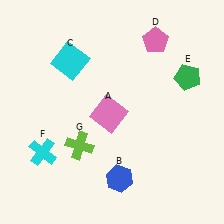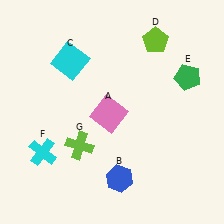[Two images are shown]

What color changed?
The pentagon (D) changed from pink in Image 1 to lime in Image 2.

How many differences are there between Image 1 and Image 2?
There is 1 difference between the two images.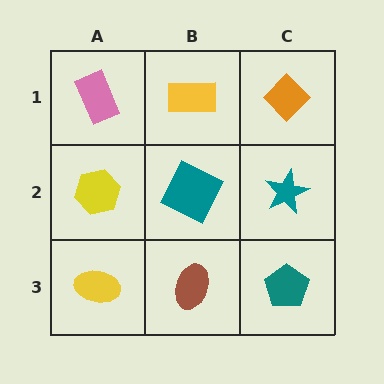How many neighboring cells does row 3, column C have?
2.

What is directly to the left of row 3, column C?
A brown ellipse.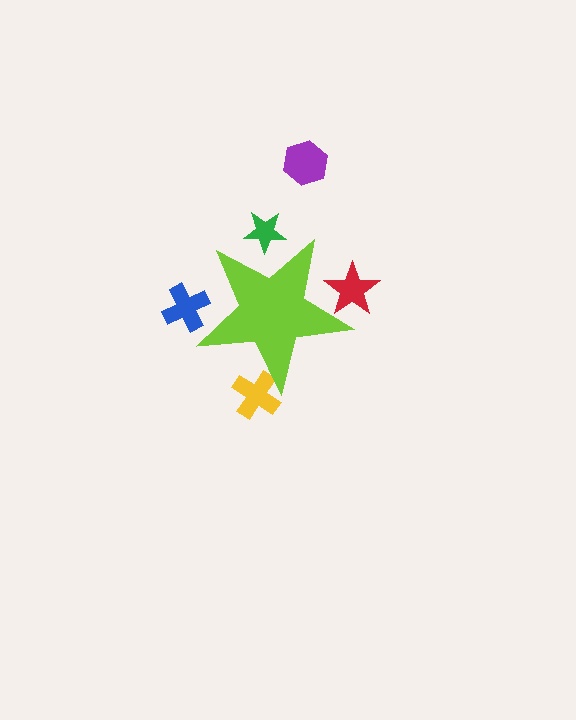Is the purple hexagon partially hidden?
No, the purple hexagon is fully visible.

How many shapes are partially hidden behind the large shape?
4 shapes are partially hidden.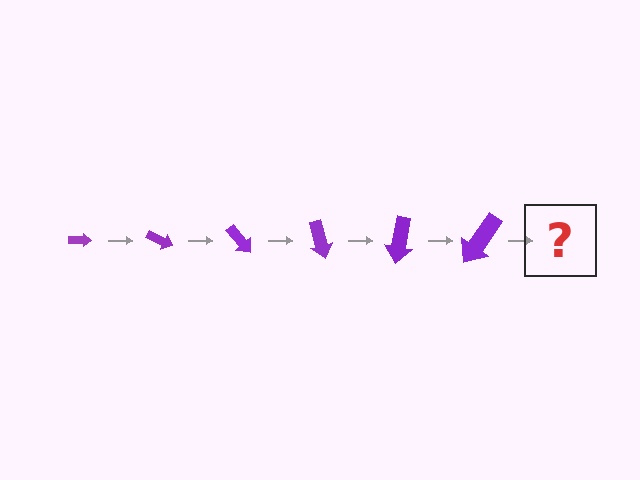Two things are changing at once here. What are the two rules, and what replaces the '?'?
The two rules are that the arrow grows larger each step and it rotates 25 degrees each step. The '?' should be an arrow, larger than the previous one and rotated 150 degrees from the start.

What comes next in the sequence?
The next element should be an arrow, larger than the previous one and rotated 150 degrees from the start.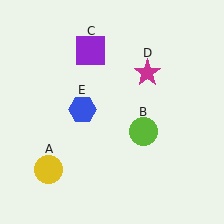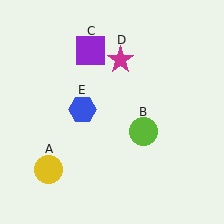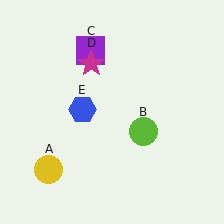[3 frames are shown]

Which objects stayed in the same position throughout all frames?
Yellow circle (object A) and lime circle (object B) and purple square (object C) and blue hexagon (object E) remained stationary.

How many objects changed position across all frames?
1 object changed position: magenta star (object D).